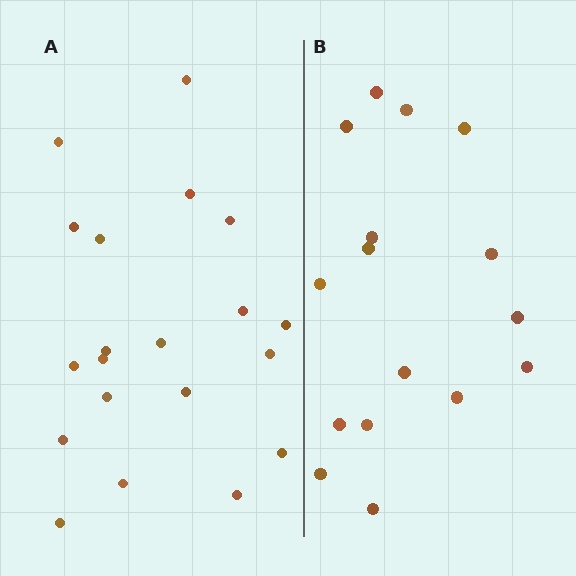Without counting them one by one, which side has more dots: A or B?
Region A (the left region) has more dots.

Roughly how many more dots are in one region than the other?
Region A has about 4 more dots than region B.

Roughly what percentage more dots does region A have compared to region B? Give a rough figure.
About 25% more.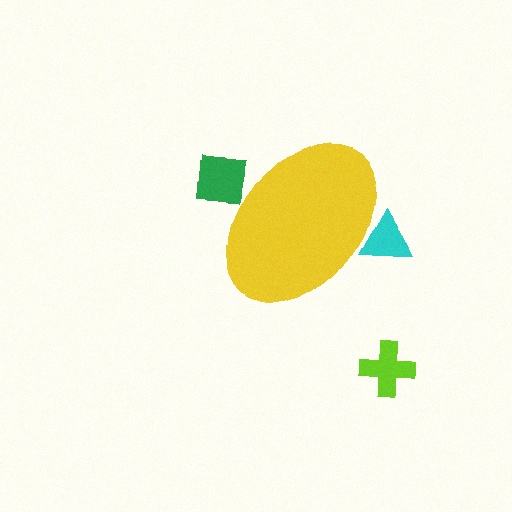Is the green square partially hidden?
Yes, the green square is partially hidden behind the yellow ellipse.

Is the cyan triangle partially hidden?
Yes, the cyan triangle is partially hidden behind the yellow ellipse.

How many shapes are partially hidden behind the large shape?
2 shapes are partially hidden.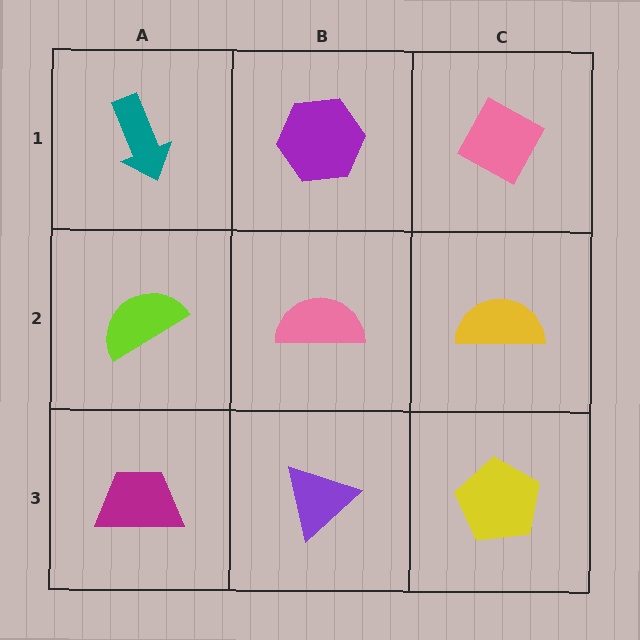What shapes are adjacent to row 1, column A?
A lime semicircle (row 2, column A), a purple hexagon (row 1, column B).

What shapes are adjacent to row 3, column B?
A pink semicircle (row 2, column B), a magenta trapezoid (row 3, column A), a yellow pentagon (row 3, column C).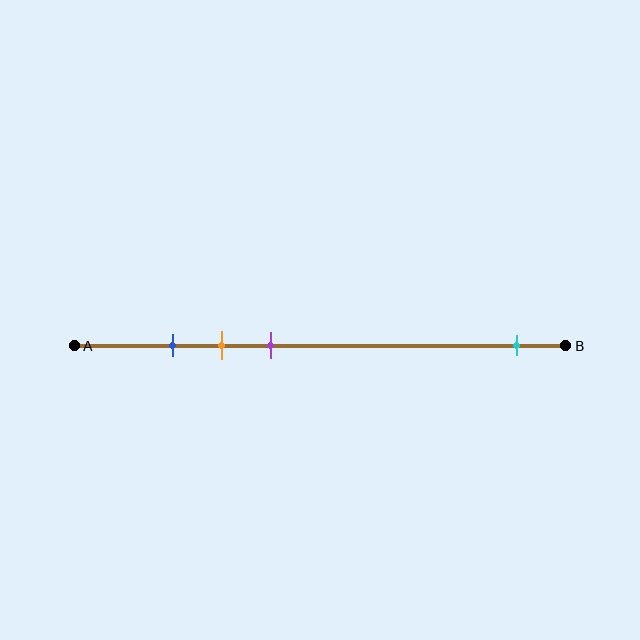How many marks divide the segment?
There are 4 marks dividing the segment.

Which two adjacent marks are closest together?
The blue and orange marks are the closest adjacent pair.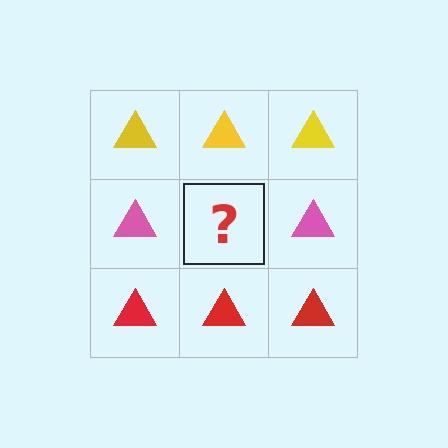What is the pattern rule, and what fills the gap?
The rule is that each row has a consistent color. The gap should be filled with a pink triangle.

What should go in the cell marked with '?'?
The missing cell should contain a pink triangle.